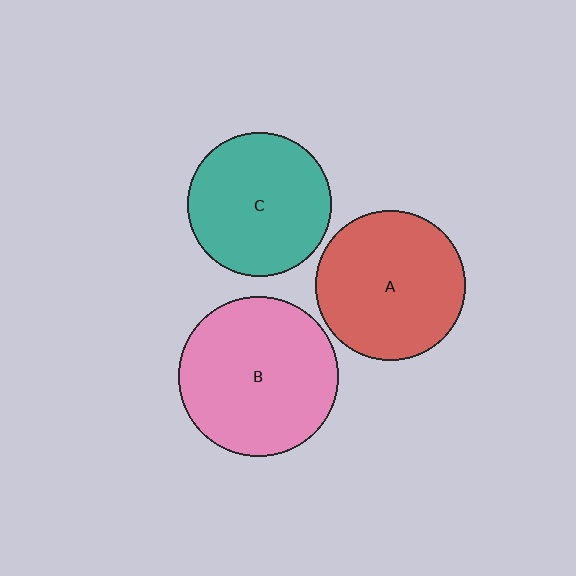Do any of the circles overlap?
No, none of the circles overlap.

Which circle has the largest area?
Circle B (pink).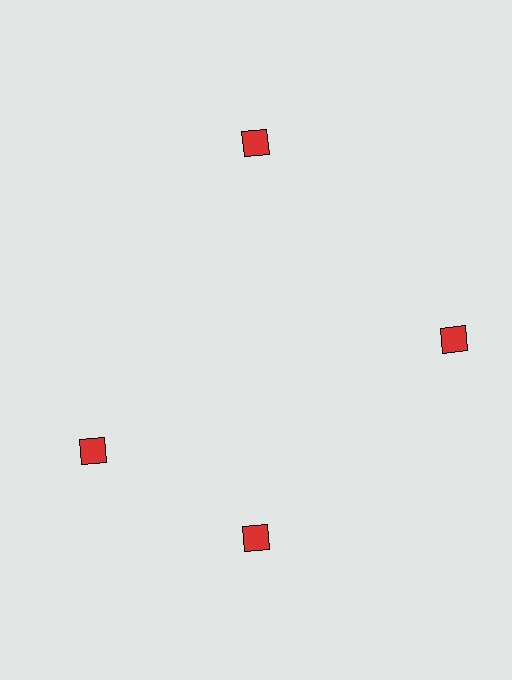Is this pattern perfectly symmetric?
No. The 4 red squares are arranged in a ring, but one element near the 9 o'clock position is rotated out of alignment along the ring, breaking the 4-fold rotational symmetry.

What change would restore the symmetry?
The symmetry would be restored by rotating it back into even spacing with its neighbors so that all 4 squares sit at equal angles and equal distance from the center.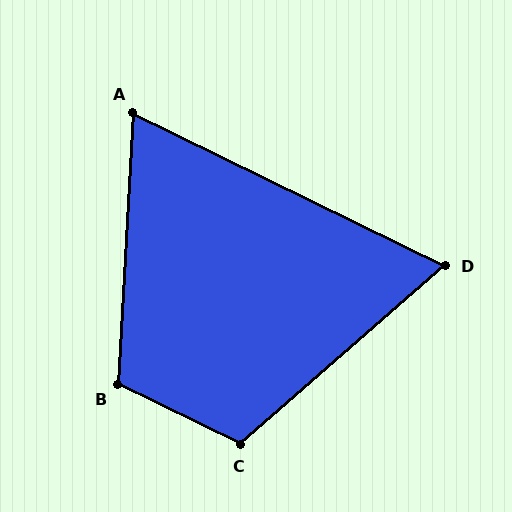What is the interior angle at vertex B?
Approximately 113 degrees (obtuse).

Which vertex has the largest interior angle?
C, at approximately 113 degrees.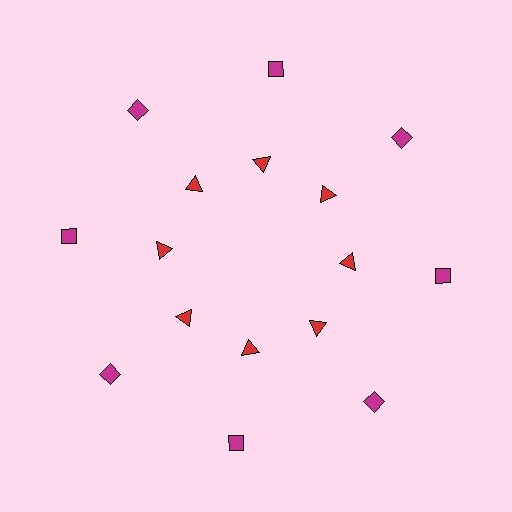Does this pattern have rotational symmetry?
Yes, this pattern has 8-fold rotational symmetry. It looks the same after rotating 45 degrees around the center.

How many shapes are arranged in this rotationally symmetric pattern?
There are 16 shapes, arranged in 8 groups of 2.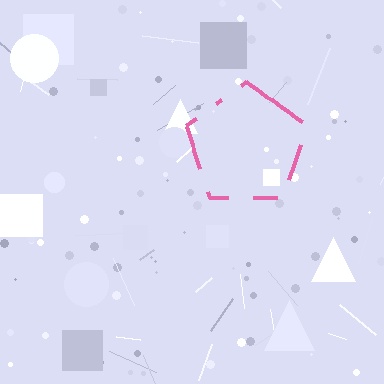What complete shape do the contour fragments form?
The contour fragments form a pentagon.